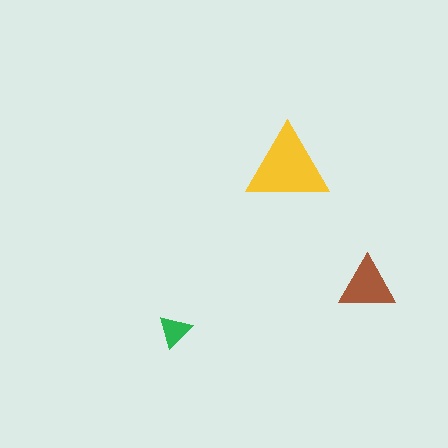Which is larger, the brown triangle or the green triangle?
The brown one.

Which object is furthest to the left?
The green triangle is leftmost.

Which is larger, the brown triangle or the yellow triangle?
The yellow one.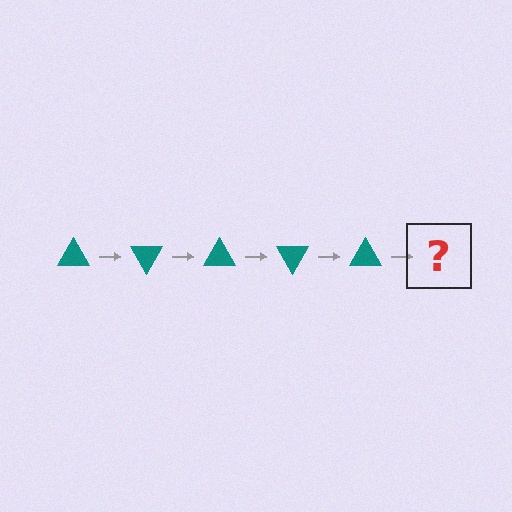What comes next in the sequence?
The next element should be a teal triangle rotated 300 degrees.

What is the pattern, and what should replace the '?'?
The pattern is that the triangle rotates 60 degrees each step. The '?' should be a teal triangle rotated 300 degrees.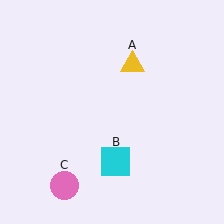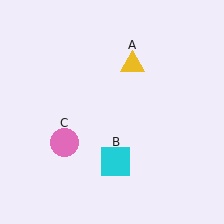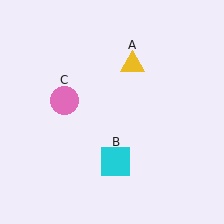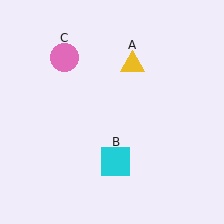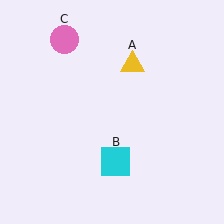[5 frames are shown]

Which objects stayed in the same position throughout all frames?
Yellow triangle (object A) and cyan square (object B) remained stationary.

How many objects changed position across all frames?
1 object changed position: pink circle (object C).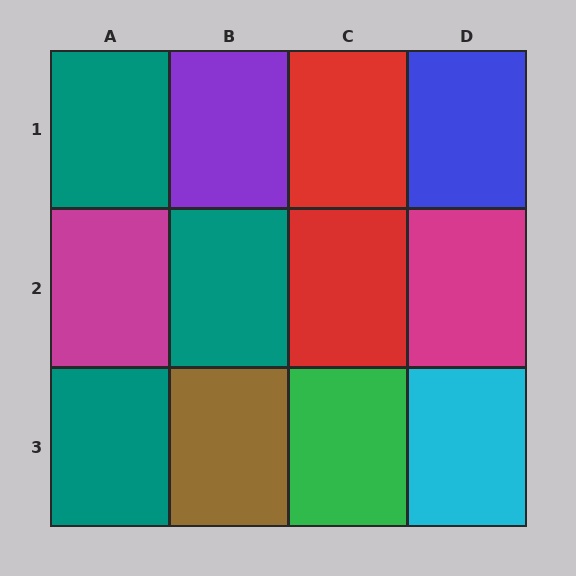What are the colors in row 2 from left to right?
Magenta, teal, red, magenta.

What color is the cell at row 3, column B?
Brown.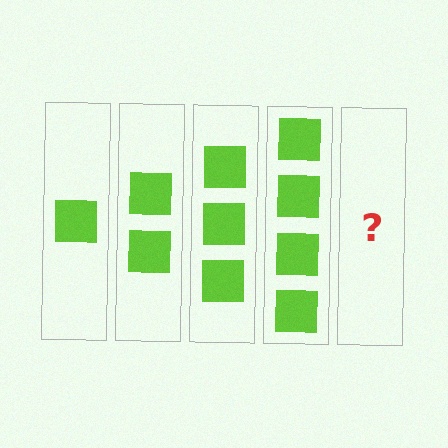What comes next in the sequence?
The next element should be 5 squares.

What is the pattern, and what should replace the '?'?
The pattern is that each step adds one more square. The '?' should be 5 squares.